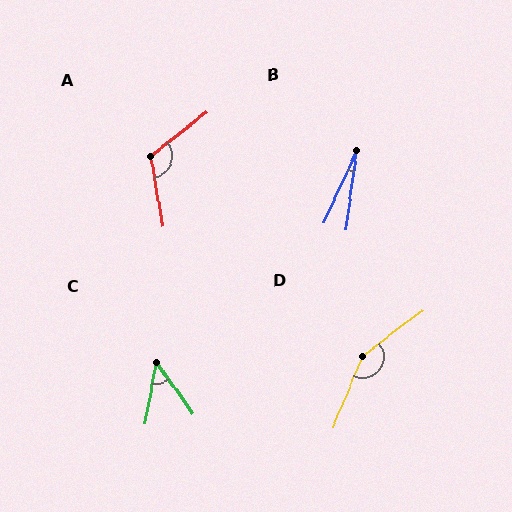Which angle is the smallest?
B, at approximately 17 degrees.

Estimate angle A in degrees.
Approximately 118 degrees.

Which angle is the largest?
D, at approximately 150 degrees.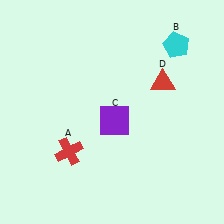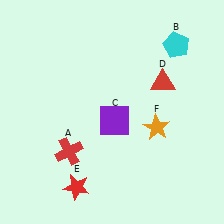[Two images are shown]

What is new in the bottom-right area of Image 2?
An orange star (F) was added in the bottom-right area of Image 2.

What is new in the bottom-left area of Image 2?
A red star (E) was added in the bottom-left area of Image 2.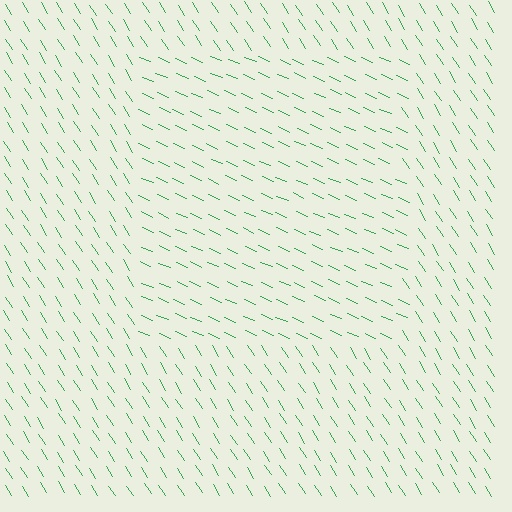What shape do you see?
I see a rectangle.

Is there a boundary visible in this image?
Yes, there is a texture boundary formed by a change in line orientation.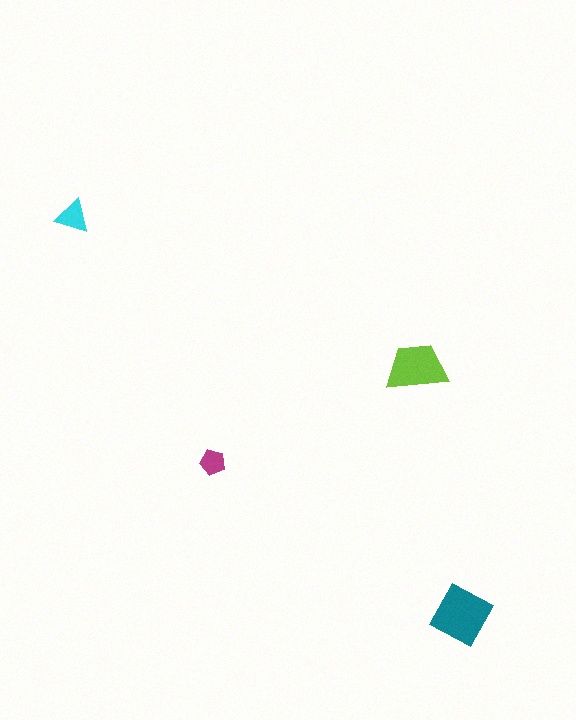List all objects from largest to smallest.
The teal square, the lime trapezoid, the cyan triangle, the magenta pentagon.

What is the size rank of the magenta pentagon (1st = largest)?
4th.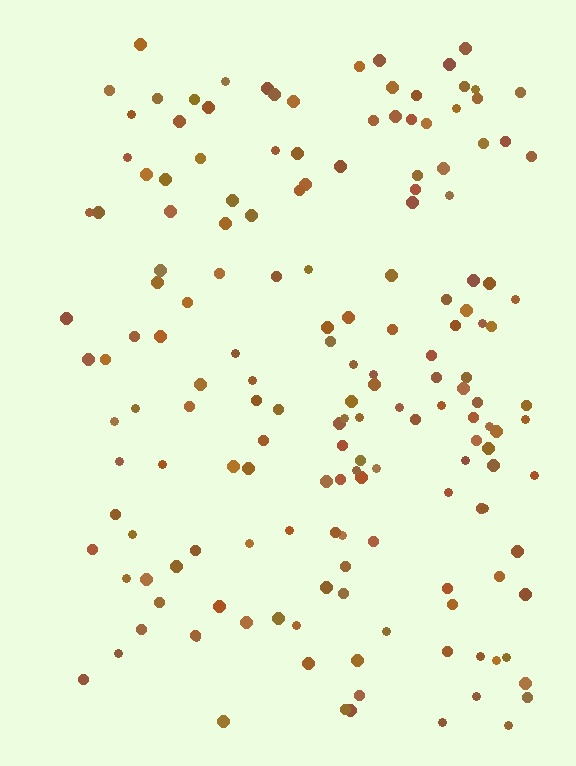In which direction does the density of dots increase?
From left to right, with the right side densest.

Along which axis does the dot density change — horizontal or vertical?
Horizontal.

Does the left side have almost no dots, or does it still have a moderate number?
Still a moderate number, just noticeably fewer than the right.